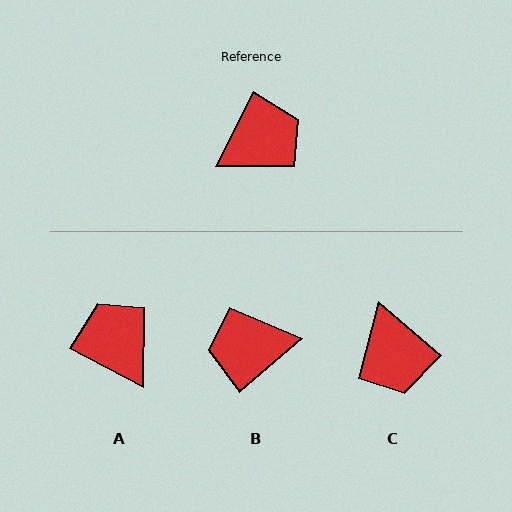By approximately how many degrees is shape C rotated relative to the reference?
Approximately 104 degrees clockwise.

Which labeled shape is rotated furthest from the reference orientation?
B, about 158 degrees away.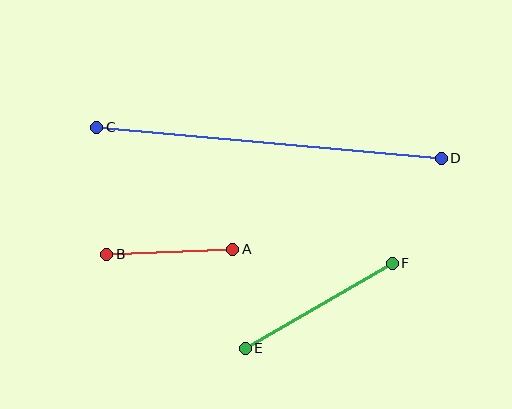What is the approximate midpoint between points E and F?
The midpoint is at approximately (319, 306) pixels.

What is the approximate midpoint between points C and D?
The midpoint is at approximately (269, 143) pixels.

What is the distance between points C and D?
The distance is approximately 346 pixels.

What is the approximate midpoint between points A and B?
The midpoint is at approximately (170, 252) pixels.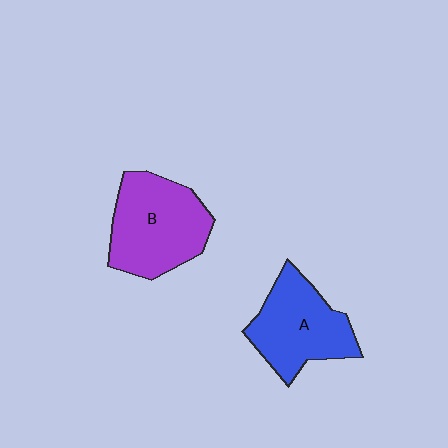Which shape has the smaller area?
Shape A (blue).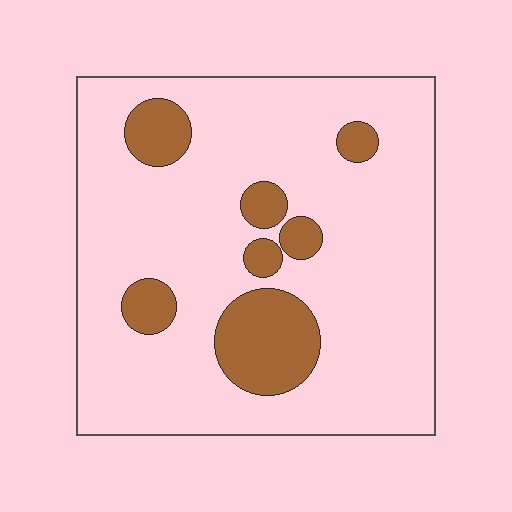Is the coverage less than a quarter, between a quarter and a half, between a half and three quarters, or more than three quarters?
Less than a quarter.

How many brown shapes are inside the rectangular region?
7.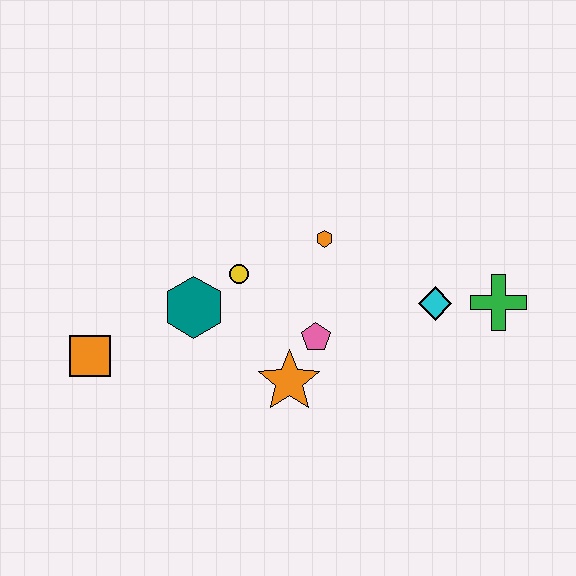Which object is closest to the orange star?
The pink pentagon is closest to the orange star.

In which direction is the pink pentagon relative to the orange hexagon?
The pink pentagon is below the orange hexagon.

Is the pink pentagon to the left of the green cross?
Yes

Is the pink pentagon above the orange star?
Yes